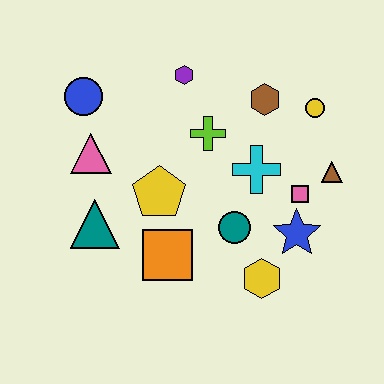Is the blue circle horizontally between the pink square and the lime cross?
No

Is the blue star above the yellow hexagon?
Yes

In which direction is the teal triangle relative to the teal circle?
The teal triangle is to the left of the teal circle.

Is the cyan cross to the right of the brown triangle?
No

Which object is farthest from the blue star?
The blue circle is farthest from the blue star.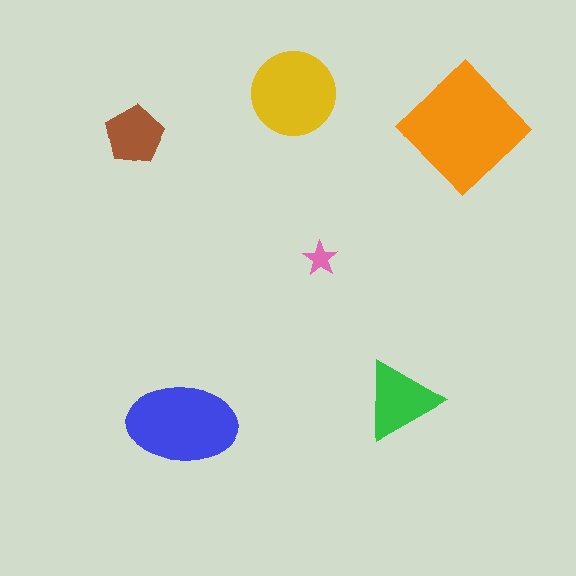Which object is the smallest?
The pink star.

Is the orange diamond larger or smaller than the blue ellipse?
Larger.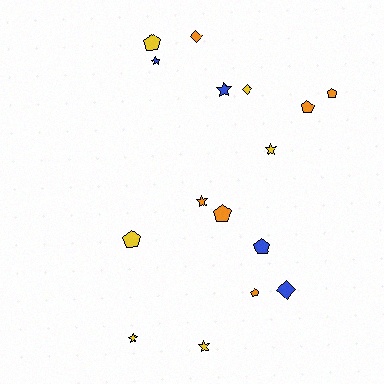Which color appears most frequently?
Yellow, with 6 objects.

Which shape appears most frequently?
Pentagon, with 7 objects.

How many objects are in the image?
There are 16 objects.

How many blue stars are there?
There are 2 blue stars.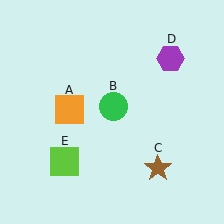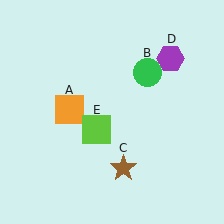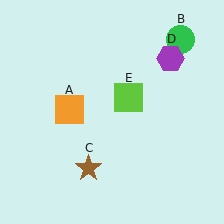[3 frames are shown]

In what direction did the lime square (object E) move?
The lime square (object E) moved up and to the right.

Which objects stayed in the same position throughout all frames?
Orange square (object A) and purple hexagon (object D) remained stationary.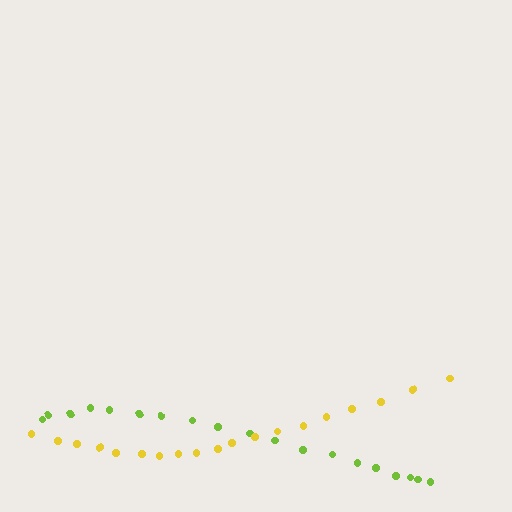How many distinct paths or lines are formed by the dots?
There are 2 distinct paths.